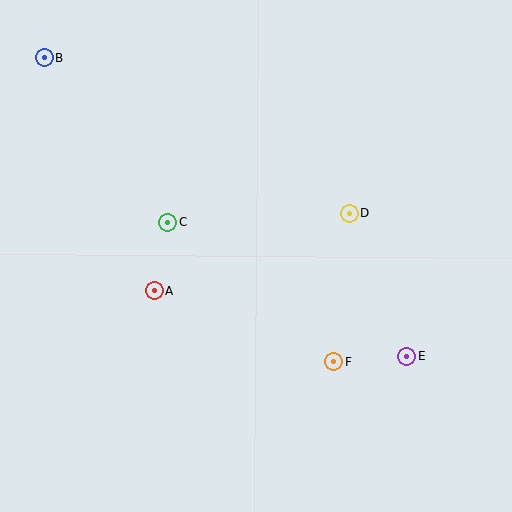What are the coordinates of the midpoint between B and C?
The midpoint between B and C is at (106, 140).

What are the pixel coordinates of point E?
Point E is at (407, 356).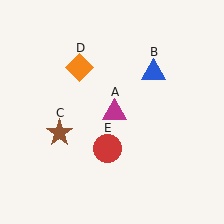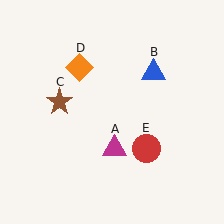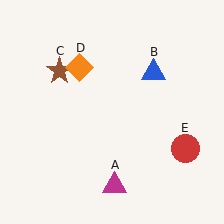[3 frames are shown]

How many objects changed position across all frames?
3 objects changed position: magenta triangle (object A), brown star (object C), red circle (object E).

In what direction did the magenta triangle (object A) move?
The magenta triangle (object A) moved down.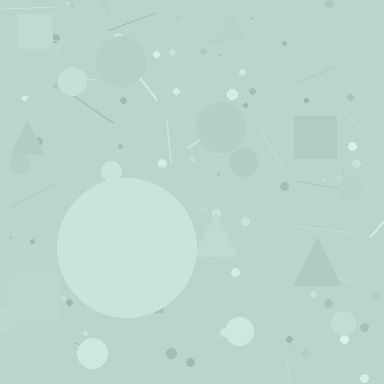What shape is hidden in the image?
A circle is hidden in the image.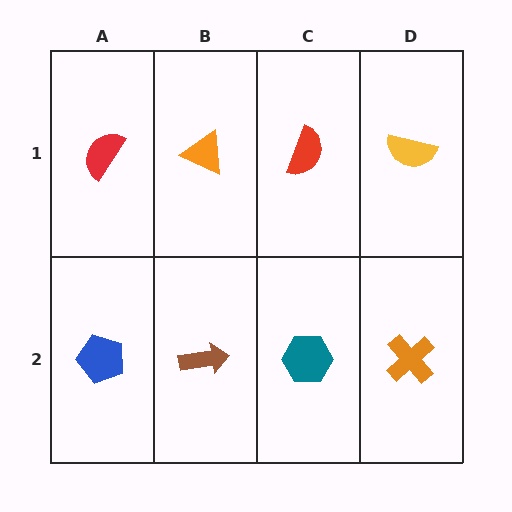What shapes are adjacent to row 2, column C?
A red semicircle (row 1, column C), a brown arrow (row 2, column B), an orange cross (row 2, column D).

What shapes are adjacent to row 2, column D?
A yellow semicircle (row 1, column D), a teal hexagon (row 2, column C).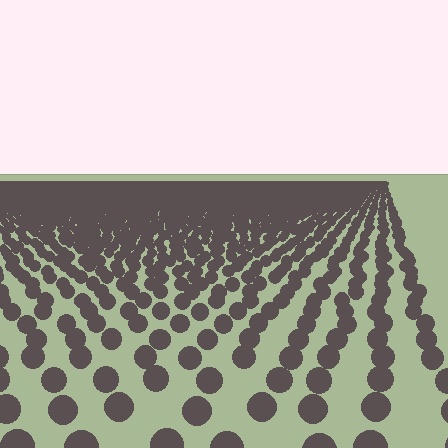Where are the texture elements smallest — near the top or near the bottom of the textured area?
Near the top.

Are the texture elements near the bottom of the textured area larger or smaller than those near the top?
Larger. Near the bottom, elements are closer to the viewer and appear at a bigger on-screen size.